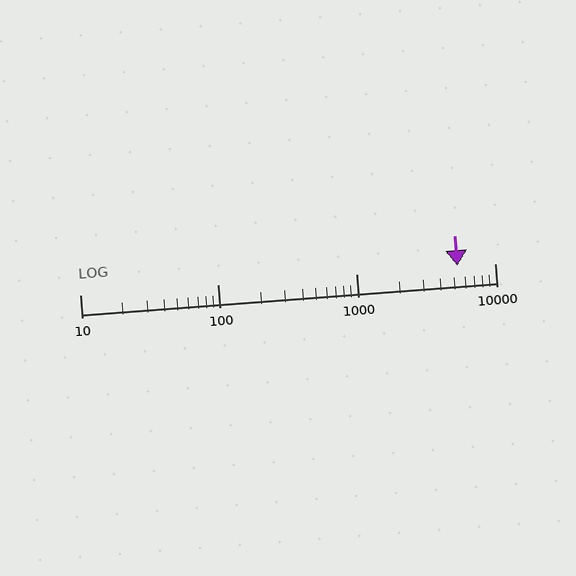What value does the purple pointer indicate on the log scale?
The pointer indicates approximately 5400.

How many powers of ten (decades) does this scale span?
The scale spans 3 decades, from 10 to 10000.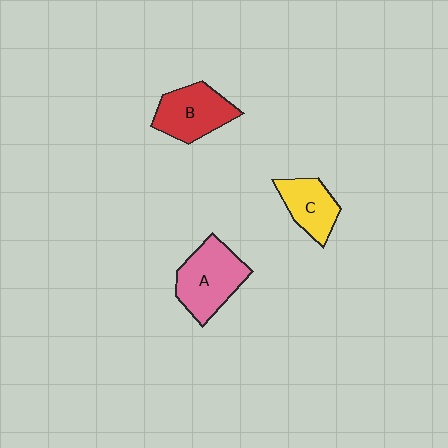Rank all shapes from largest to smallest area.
From largest to smallest: A (pink), B (red), C (yellow).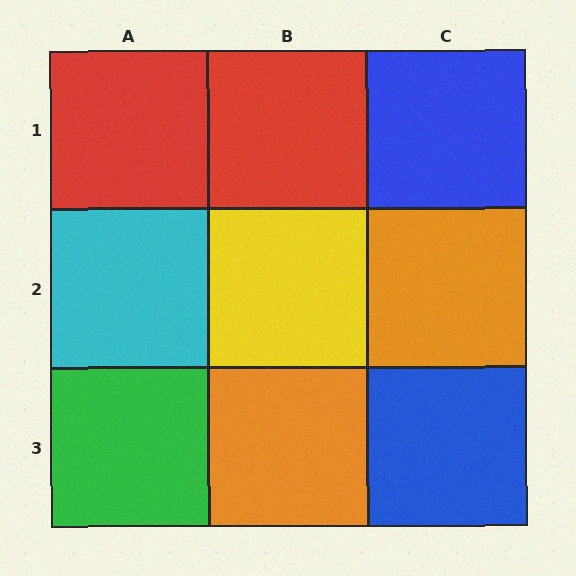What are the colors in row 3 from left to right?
Green, orange, blue.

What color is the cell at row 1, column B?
Red.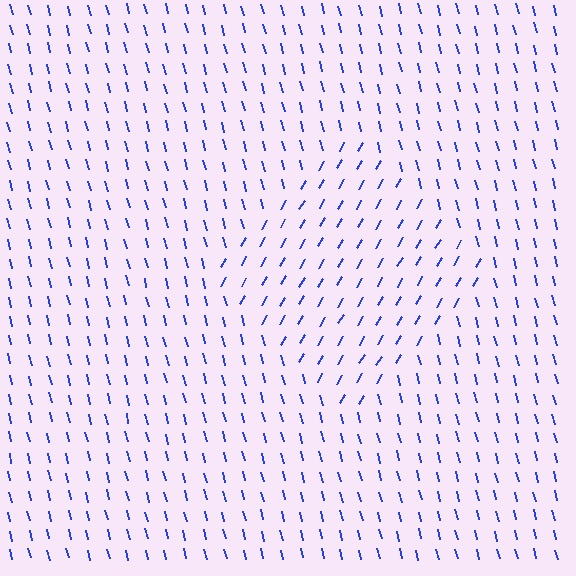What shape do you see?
I see a diamond.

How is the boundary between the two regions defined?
The boundary is defined purely by a change in line orientation (approximately 45 degrees difference). All lines are the same color and thickness.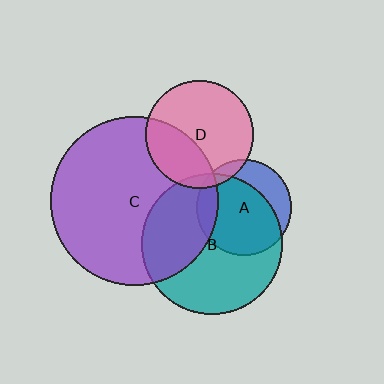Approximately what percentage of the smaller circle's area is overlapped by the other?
Approximately 70%.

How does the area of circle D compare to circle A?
Approximately 1.3 times.